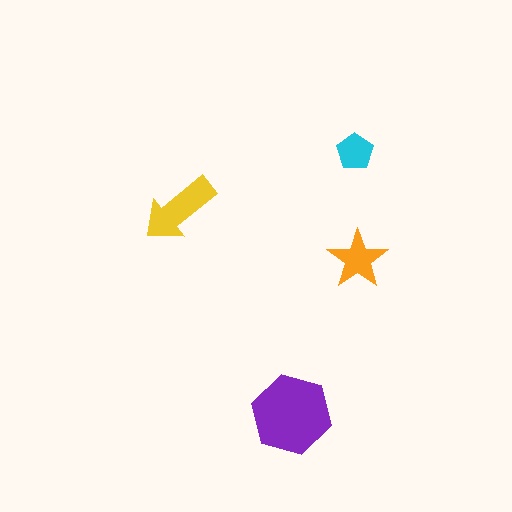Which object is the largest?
The purple hexagon.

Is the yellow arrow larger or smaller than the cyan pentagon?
Larger.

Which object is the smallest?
The cyan pentagon.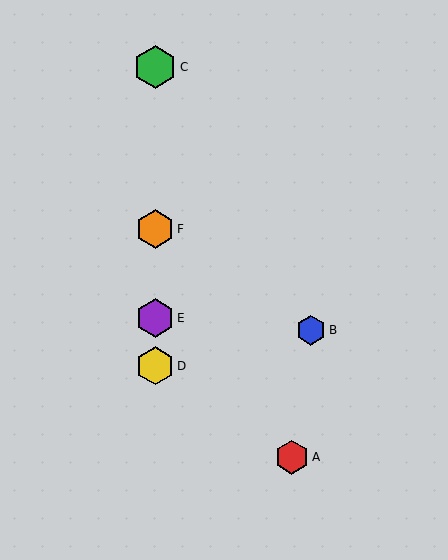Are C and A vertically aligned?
No, C is at x≈155 and A is at x≈292.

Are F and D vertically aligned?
Yes, both are at x≈155.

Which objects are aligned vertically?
Objects C, D, E, F are aligned vertically.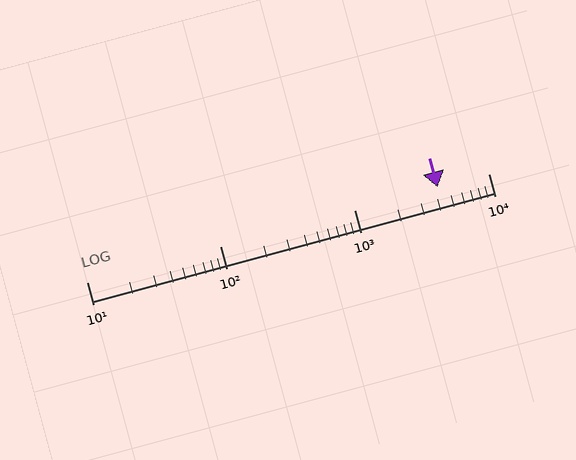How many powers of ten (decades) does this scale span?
The scale spans 3 decades, from 10 to 10000.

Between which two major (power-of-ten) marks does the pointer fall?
The pointer is between 1000 and 10000.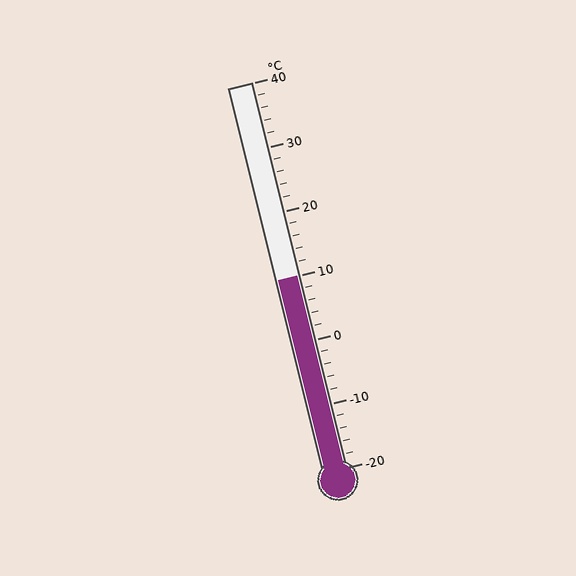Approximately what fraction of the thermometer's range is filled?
The thermometer is filled to approximately 50% of its range.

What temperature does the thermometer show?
The thermometer shows approximately 10°C.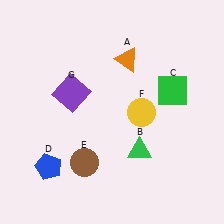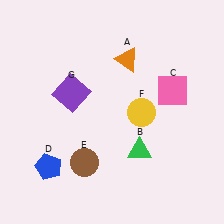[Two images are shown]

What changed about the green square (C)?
In Image 1, C is green. In Image 2, it changed to pink.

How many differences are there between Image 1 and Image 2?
There is 1 difference between the two images.